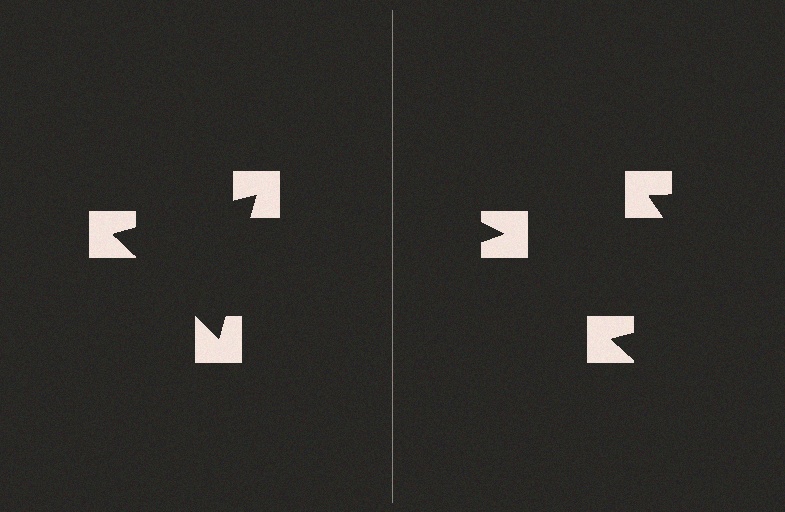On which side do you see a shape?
An illusory triangle appears on the left side. On the right side the wedge cuts are rotated, so no coherent shape forms.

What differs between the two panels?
The notched squares are positioned identically on both sides; only the wedge orientations differ. On the left they align to a triangle; on the right they are misaligned.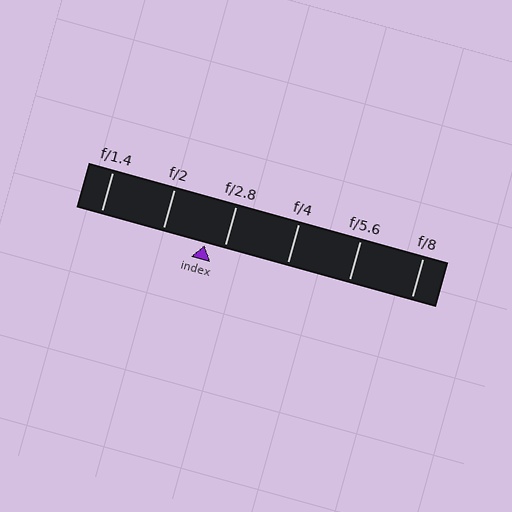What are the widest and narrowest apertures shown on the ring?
The widest aperture shown is f/1.4 and the narrowest is f/8.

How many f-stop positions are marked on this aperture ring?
There are 6 f-stop positions marked.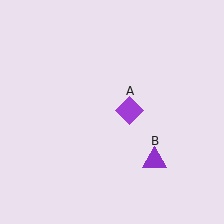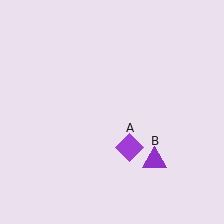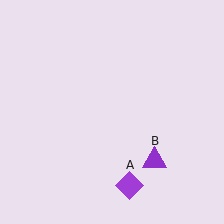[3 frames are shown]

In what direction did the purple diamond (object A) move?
The purple diamond (object A) moved down.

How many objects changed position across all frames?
1 object changed position: purple diamond (object A).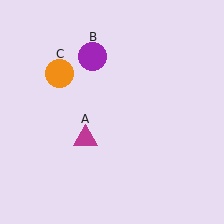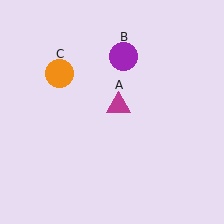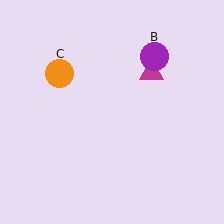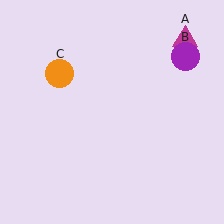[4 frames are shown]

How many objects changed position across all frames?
2 objects changed position: magenta triangle (object A), purple circle (object B).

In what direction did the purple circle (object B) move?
The purple circle (object B) moved right.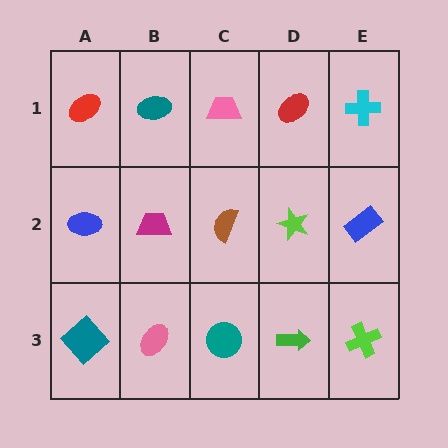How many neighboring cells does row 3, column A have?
2.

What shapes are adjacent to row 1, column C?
A brown semicircle (row 2, column C), a teal ellipse (row 1, column B), a red ellipse (row 1, column D).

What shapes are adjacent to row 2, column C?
A pink trapezoid (row 1, column C), a teal circle (row 3, column C), a magenta trapezoid (row 2, column B), a lime star (row 2, column D).